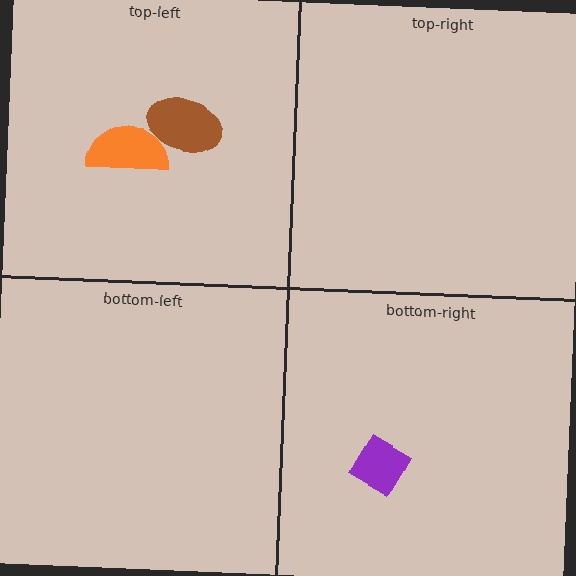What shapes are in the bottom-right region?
The purple diamond.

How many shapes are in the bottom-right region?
1.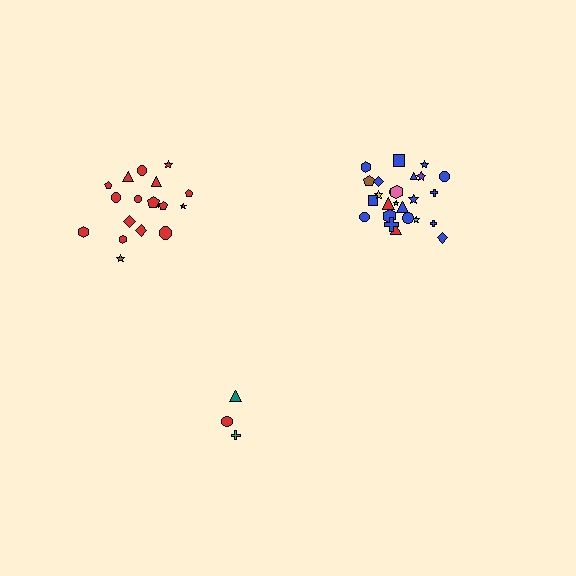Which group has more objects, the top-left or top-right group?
The top-right group.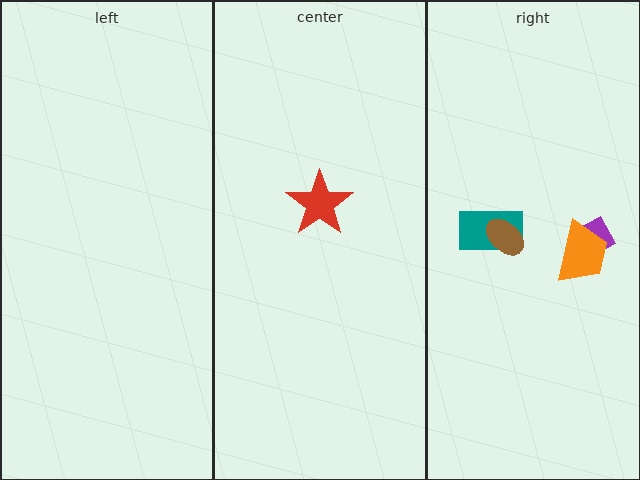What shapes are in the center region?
The red star.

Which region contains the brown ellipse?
The right region.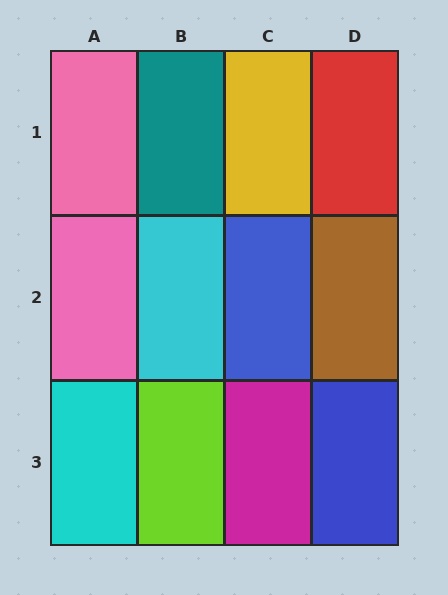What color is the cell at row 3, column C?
Magenta.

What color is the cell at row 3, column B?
Lime.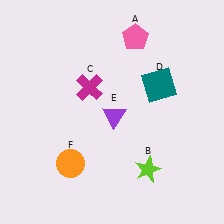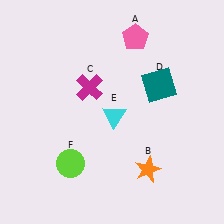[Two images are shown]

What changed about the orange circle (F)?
In Image 1, F is orange. In Image 2, it changed to lime.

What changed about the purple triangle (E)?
In Image 1, E is purple. In Image 2, it changed to cyan.